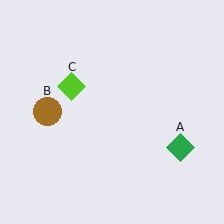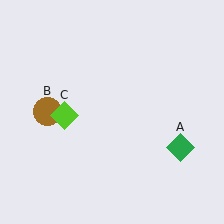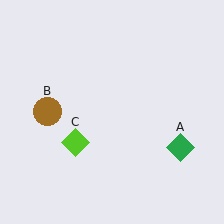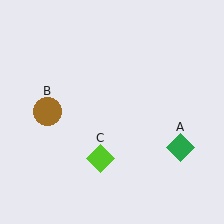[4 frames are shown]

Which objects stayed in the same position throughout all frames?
Green diamond (object A) and brown circle (object B) remained stationary.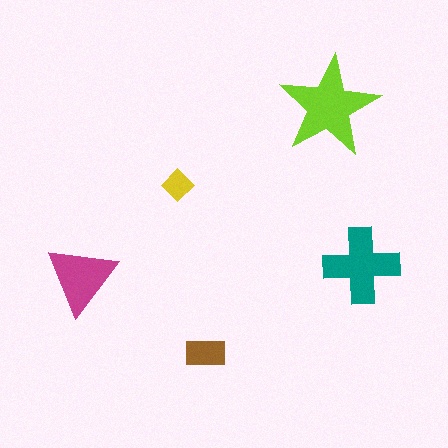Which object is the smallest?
The yellow diamond.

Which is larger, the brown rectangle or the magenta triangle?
The magenta triangle.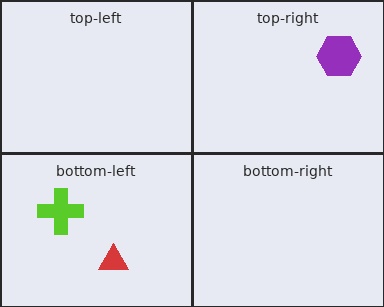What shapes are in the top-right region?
The purple hexagon.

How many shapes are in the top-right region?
1.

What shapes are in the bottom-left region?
The red triangle, the lime cross.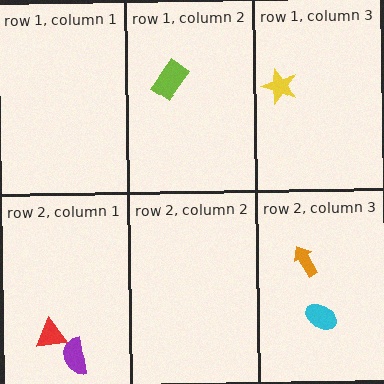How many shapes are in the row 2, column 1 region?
2.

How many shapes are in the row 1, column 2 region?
1.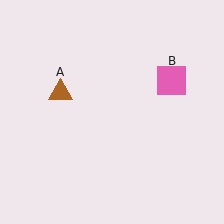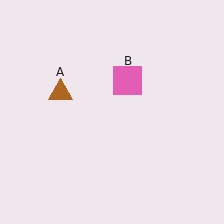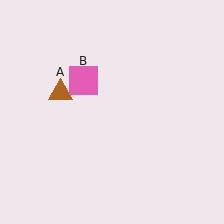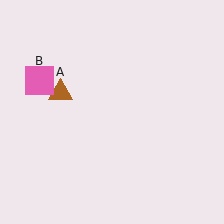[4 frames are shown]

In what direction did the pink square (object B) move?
The pink square (object B) moved left.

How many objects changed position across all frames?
1 object changed position: pink square (object B).